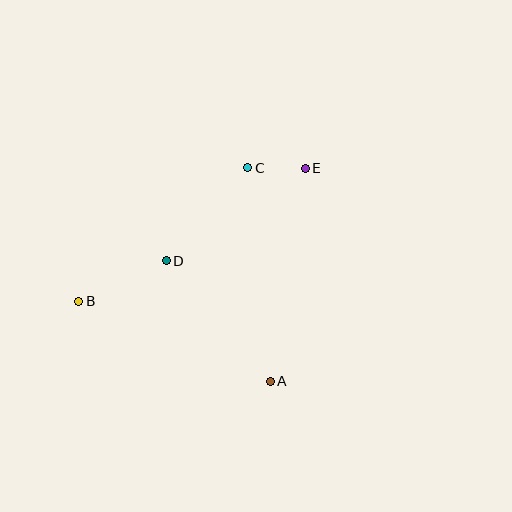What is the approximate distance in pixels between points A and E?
The distance between A and E is approximately 216 pixels.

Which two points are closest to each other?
Points C and E are closest to each other.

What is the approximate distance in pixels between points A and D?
The distance between A and D is approximately 159 pixels.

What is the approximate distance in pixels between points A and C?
The distance between A and C is approximately 214 pixels.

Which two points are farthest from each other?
Points B and E are farthest from each other.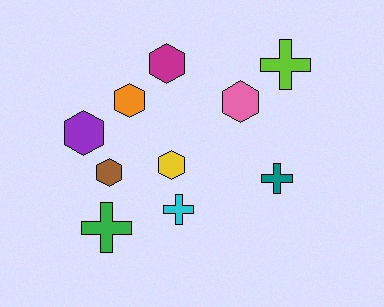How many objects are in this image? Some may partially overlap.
There are 10 objects.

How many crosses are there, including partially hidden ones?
There are 4 crosses.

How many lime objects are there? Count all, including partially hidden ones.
There is 1 lime object.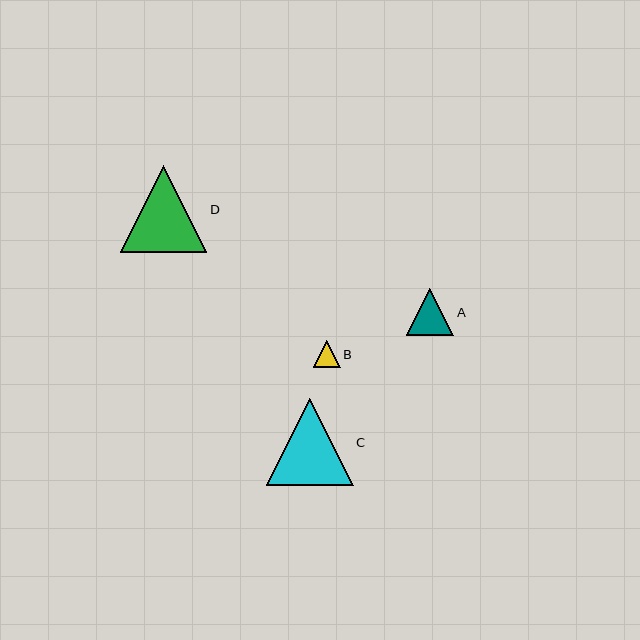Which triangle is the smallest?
Triangle B is the smallest with a size of approximately 27 pixels.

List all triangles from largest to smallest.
From largest to smallest: C, D, A, B.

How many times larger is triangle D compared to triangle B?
Triangle D is approximately 3.2 times the size of triangle B.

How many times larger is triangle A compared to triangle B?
Triangle A is approximately 1.8 times the size of triangle B.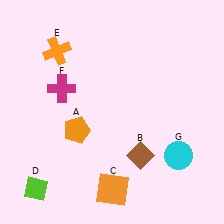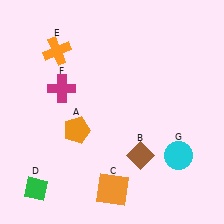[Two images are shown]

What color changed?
The diamond (D) changed from lime in Image 1 to green in Image 2.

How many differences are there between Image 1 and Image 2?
There is 1 difference between the two images.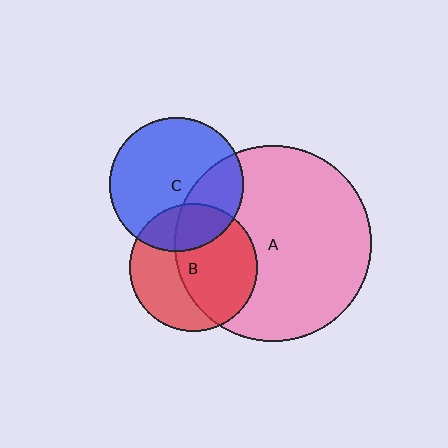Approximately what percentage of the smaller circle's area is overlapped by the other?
Approximately 55%.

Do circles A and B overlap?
Yes.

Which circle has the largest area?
Circle A (pink).